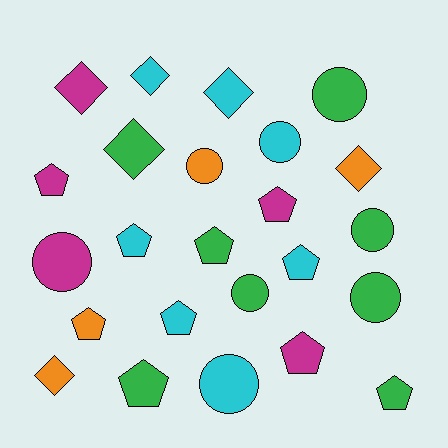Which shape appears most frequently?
Pentagon, with 10 objects.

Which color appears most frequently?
Green, with 8 objects.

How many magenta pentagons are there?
There are 3 magenta pentagons.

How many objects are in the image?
There are 24 objects.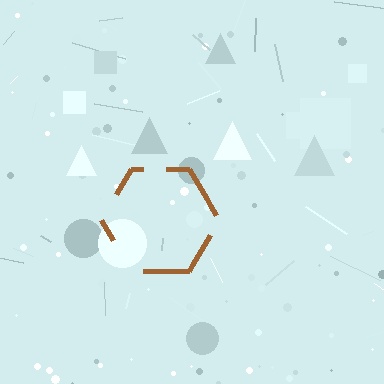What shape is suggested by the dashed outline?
The dashed outline suggests a hexagon.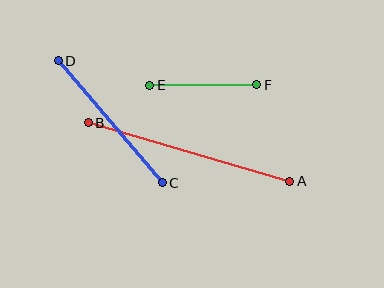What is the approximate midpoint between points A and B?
The midpoint is at approximately (189, 152) pixels.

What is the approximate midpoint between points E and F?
The midpoint is at approximately (203, 85) pixels.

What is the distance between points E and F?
The distance is approximately 107 pixels.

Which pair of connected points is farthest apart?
Points A and B are farthest apart.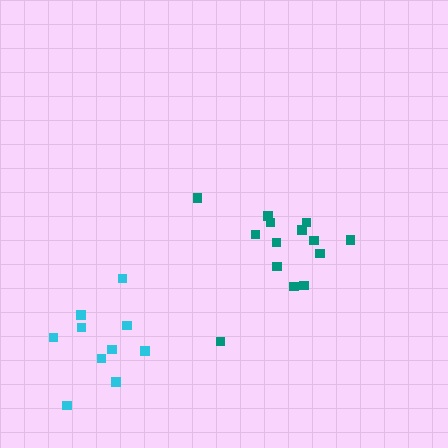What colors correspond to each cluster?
The clusters are colored: teal, cyan.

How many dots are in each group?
Group 1: 14 dots, Group 2: 10 dots (24 total).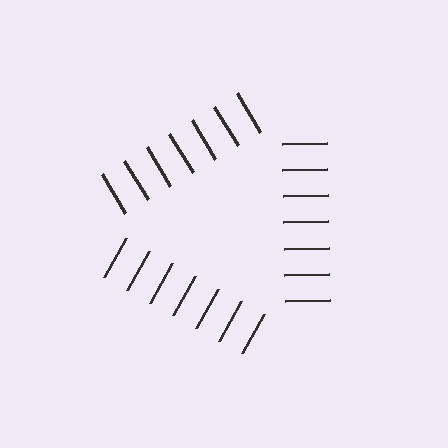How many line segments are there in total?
21 — 7 along each of the 3 edges.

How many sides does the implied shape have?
3 sides — the line-ends trace a triangle.